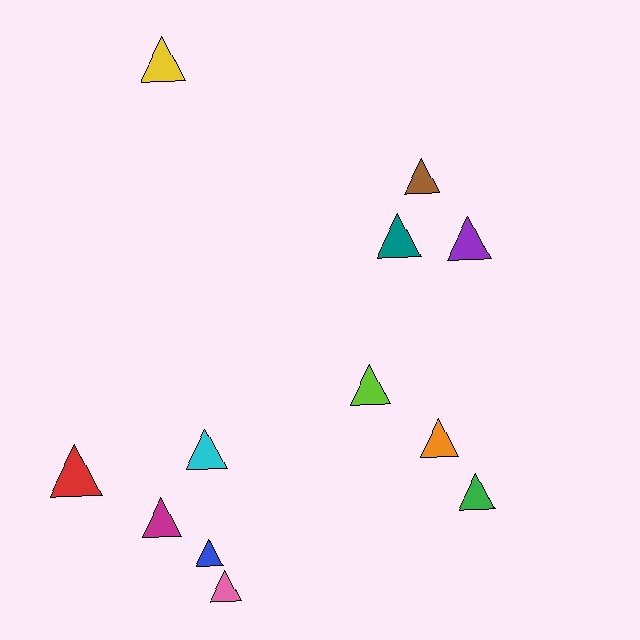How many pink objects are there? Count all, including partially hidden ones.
There is 1 pink object.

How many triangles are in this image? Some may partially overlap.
There are 12 triangles.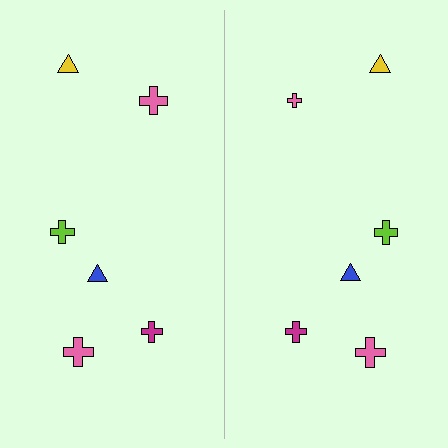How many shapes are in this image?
There are 12 shapes in this image.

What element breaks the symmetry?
The pink cross on the right side has a different size than its mirror counterpart.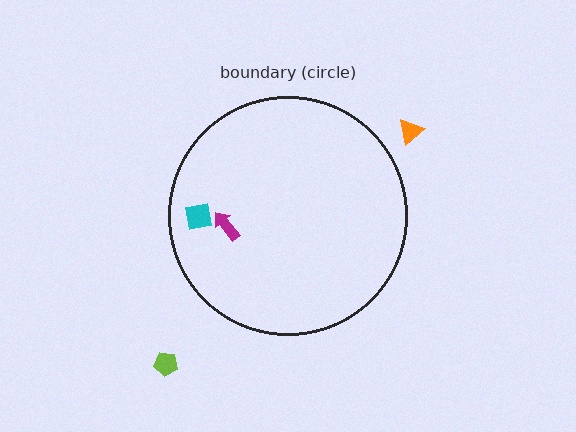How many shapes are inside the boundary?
2 inside, 2 outside.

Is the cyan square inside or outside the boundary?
Inside.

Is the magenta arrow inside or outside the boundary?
Inside.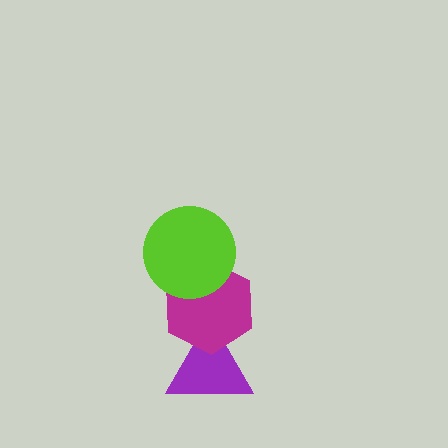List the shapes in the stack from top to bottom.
From top to bottom: the lime circle, the magenta hexagon, the purple triangle.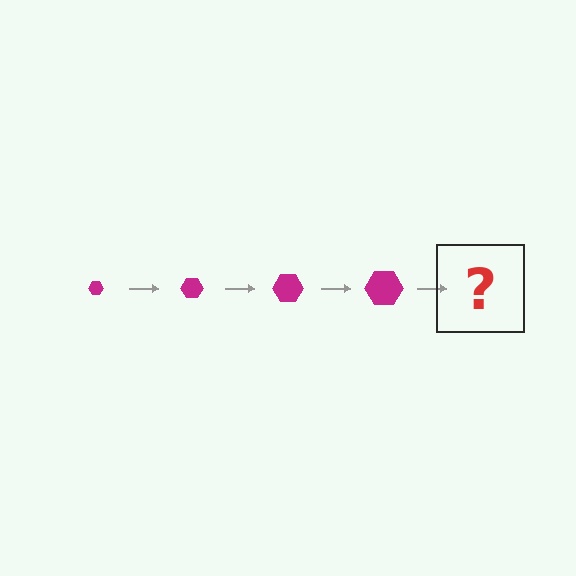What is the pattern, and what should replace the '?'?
The pattern is that the hexagon gets progressively larger each step. The '?' should be a magenta hexagon, larger than the previous one.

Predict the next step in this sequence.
The next step is a magenta hexagon, larger than the previous one.